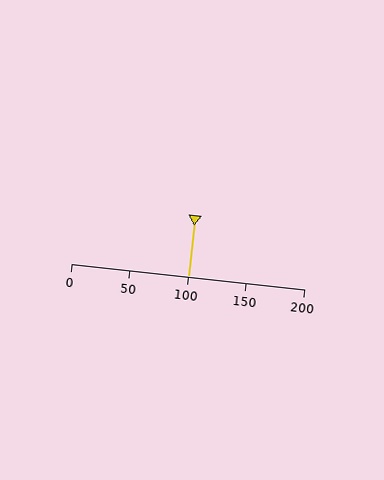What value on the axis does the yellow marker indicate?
The marker indicates approximately 100.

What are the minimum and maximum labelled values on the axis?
The axis runs from 0 to 200.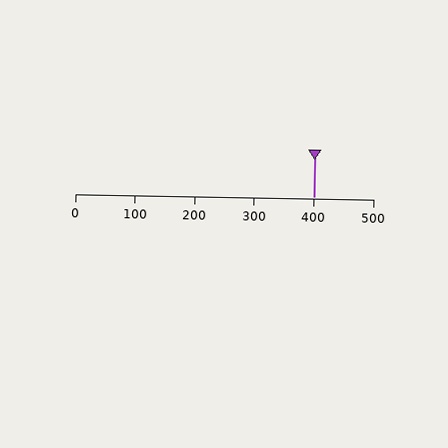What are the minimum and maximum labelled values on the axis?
The axis runs from 0 to 500.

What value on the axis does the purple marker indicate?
The marker indicates approximately 400.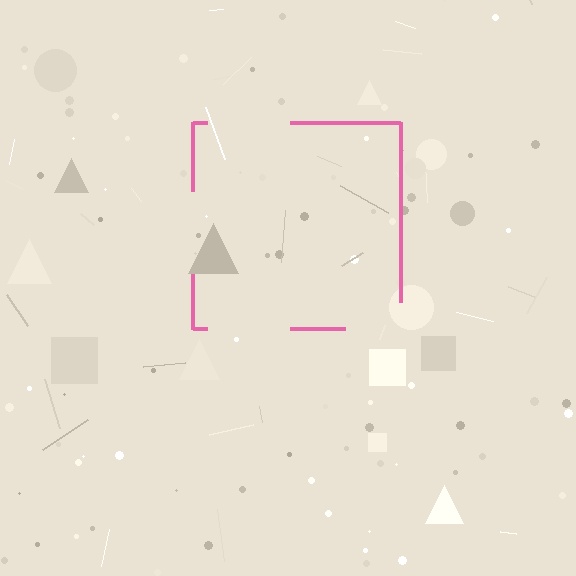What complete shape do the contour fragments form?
The contour fragments form a square.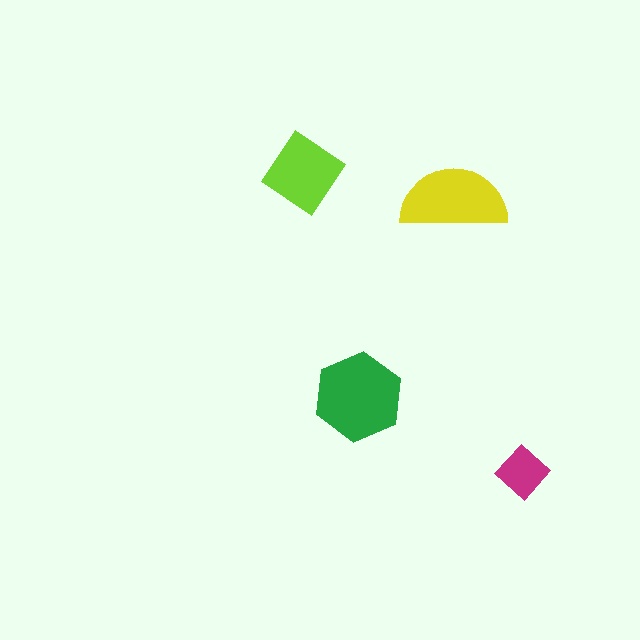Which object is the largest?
The green hexagon.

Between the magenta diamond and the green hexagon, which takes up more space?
The green hexagon.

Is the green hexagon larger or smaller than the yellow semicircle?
Larger.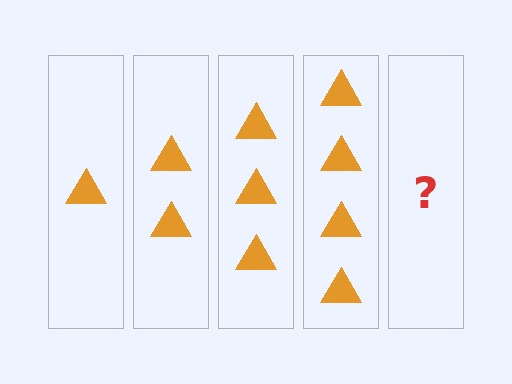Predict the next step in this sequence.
The next step is 5 triangles.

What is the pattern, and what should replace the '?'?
The pattern is that each step adds one more triangle. The '?' should be 5 triangles.